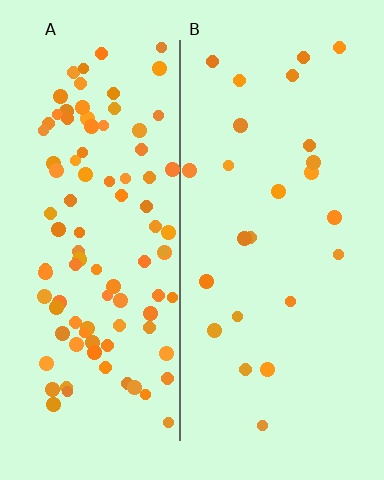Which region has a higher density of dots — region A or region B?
A (the left).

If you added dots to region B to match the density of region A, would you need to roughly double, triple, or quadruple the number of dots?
Approximately quadruple.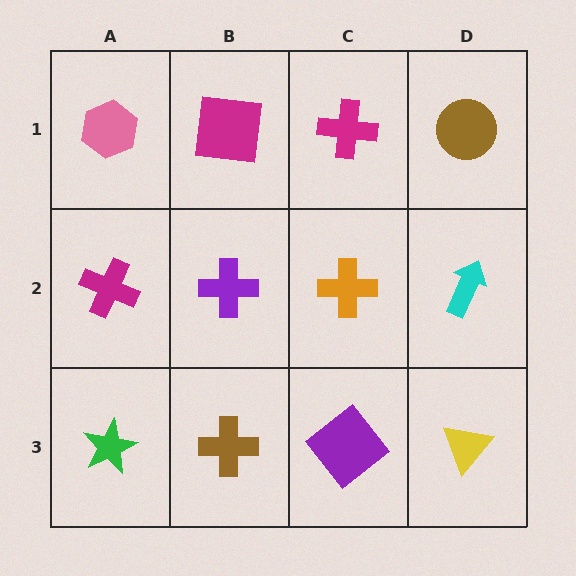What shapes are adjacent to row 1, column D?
A cyan arrow (row 2, column D), a magenta cross (row 1, column C).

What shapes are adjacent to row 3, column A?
A magenta cross (row 2, column A), a brown cross (row 3, column B).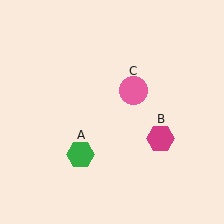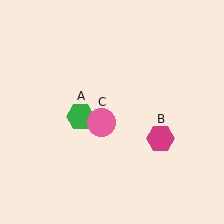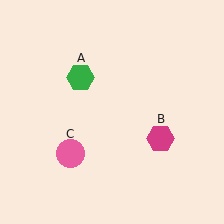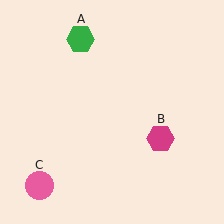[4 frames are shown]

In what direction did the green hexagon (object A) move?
The green hexagon (object A) moved up.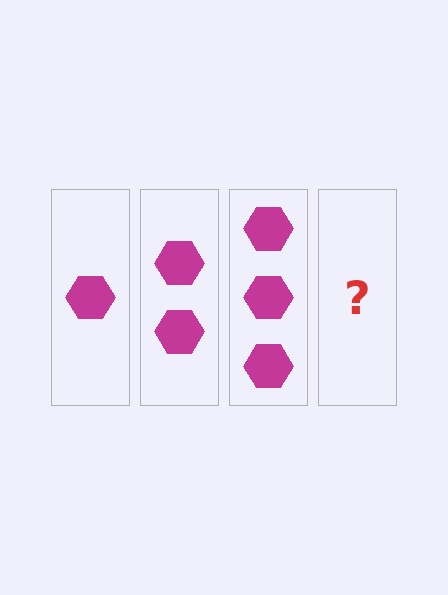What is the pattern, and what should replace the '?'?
The pattern is that each step adds one more hexagon. The '?' should be 4 hexagons.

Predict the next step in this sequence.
The next step is 4 hexagons.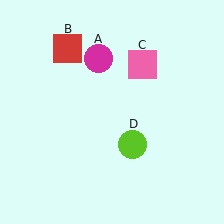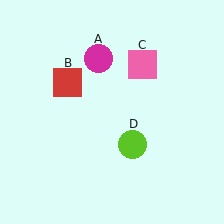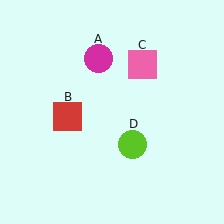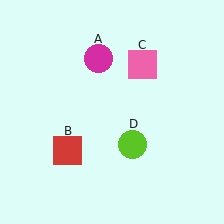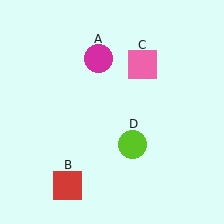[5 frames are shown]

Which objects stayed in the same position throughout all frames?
Magenta circle (object A) and pink square (object C) and lime circle (object D) remained stationary.